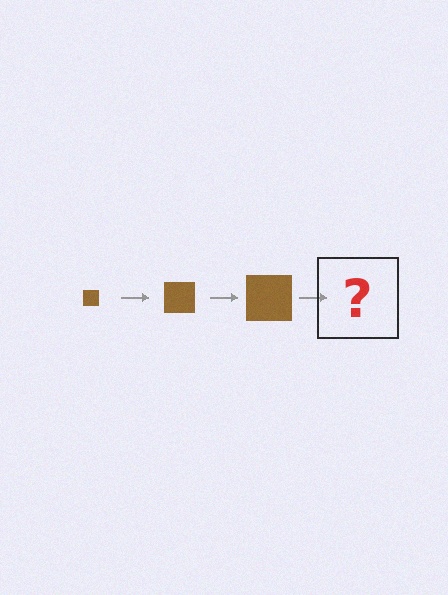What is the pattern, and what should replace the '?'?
The pattern is that the square gets progressively larger each step. The '?' should be a brown square, larger than the previous one.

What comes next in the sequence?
The next element should be a brown square, larger than the previous one.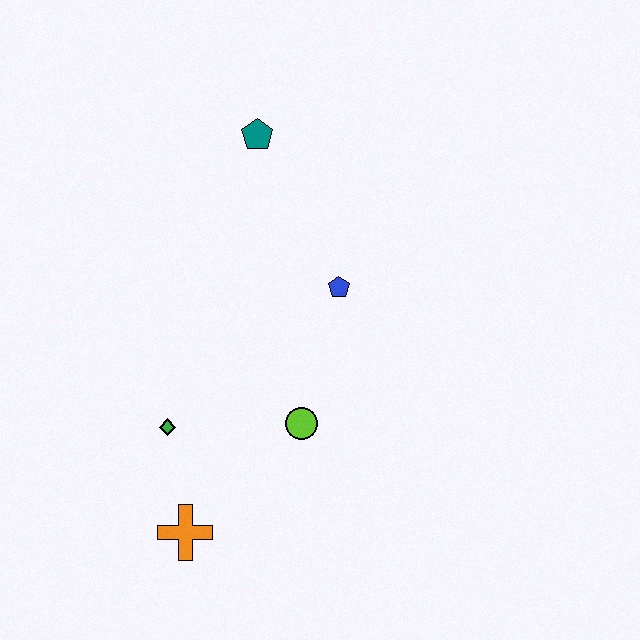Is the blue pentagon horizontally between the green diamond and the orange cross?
No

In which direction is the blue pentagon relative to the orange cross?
The blue pentagon is above the orange cross.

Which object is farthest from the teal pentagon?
The orange cross is farthest from the teal pentagon.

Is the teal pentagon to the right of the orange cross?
Yes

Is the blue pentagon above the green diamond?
Yes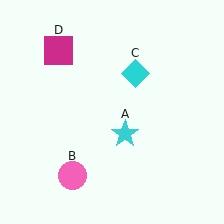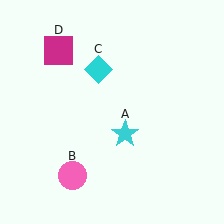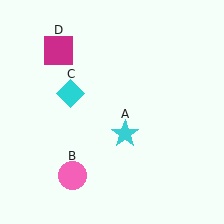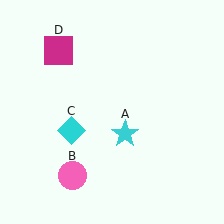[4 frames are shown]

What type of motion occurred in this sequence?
The cyan diamond (object C) rotated counterclockwise around the center of the scene.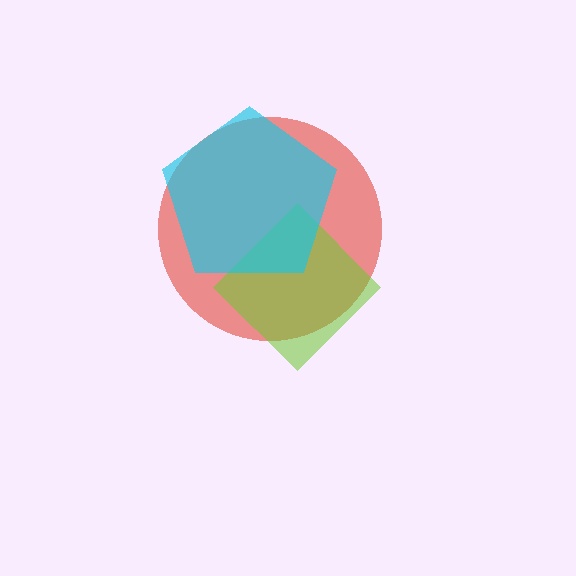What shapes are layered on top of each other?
The layered shapes are: a red circle, a lime diamond, a cyan pentagon.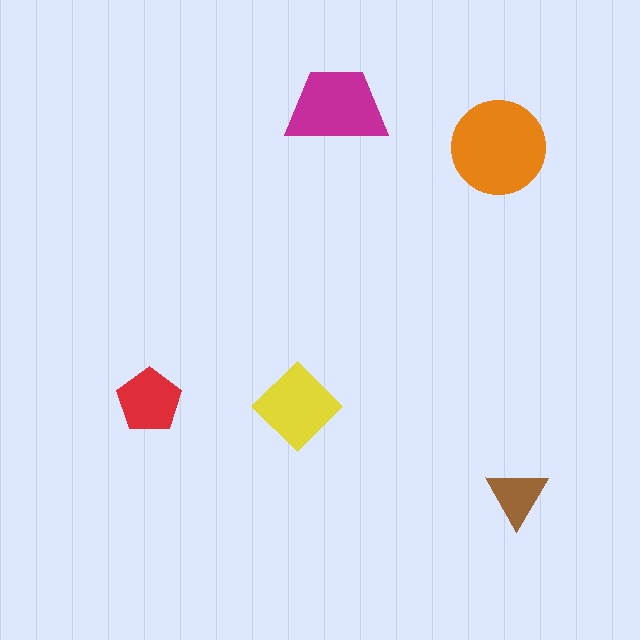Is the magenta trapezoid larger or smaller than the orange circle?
Smaller.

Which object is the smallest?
The brown triangle.